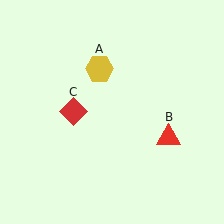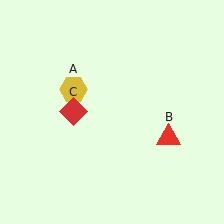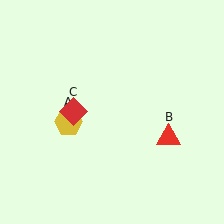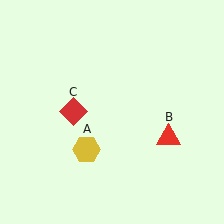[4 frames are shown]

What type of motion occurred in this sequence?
The yellow hexagon (object A) rotated counterclockwise around the center of the scene.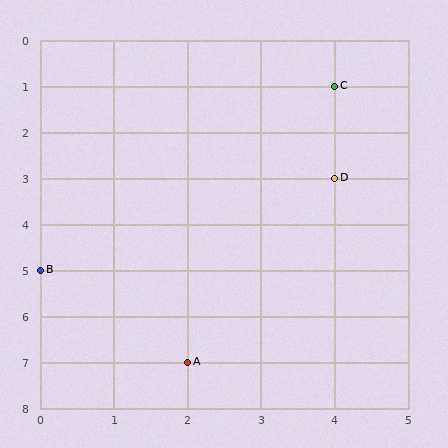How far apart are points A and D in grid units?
Points A and D are 2 columns and 4 rows apart (about 4.5 grid units diagonally).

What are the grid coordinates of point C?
Point C is at grid coordinates (4, 1).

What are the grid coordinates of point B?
Point B is at grid coordinates (0, 5).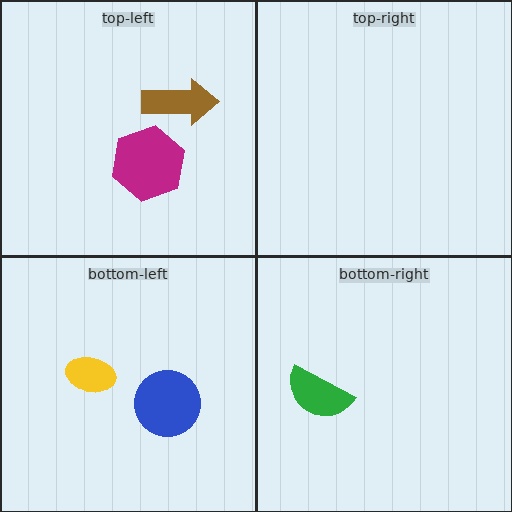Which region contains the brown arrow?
The top-left region.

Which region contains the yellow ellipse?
The bottom-left region.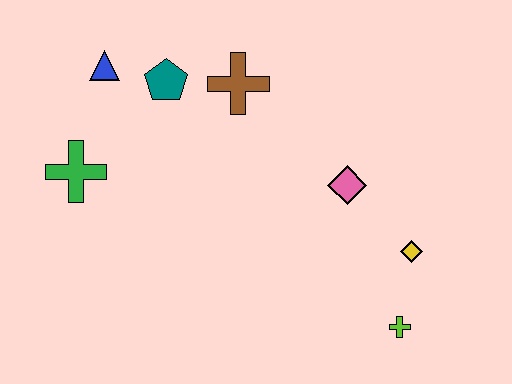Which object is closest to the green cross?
The blue triangle is closest to the green cross.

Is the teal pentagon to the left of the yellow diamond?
Yes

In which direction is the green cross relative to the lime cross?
The green cross is to the left of the lime cross.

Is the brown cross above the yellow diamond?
Yes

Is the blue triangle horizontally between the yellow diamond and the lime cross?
No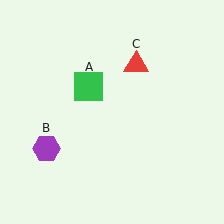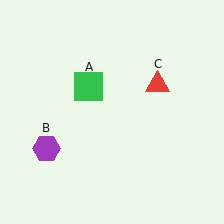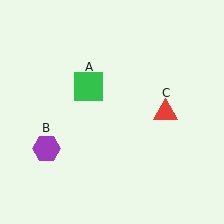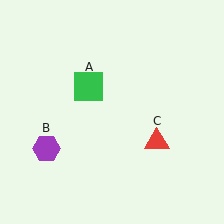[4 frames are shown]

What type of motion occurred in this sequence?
The red triangle (object C) rotated clockwise around the center of the scene.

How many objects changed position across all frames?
1 object changed position: red triangle (object C).